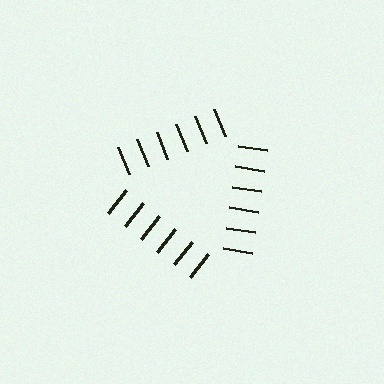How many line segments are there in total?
18 — 6 along each of the 3 edges.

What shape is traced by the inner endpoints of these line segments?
An illusory triangle — the line segments terminate on its edges but no continuous stroke is drawn.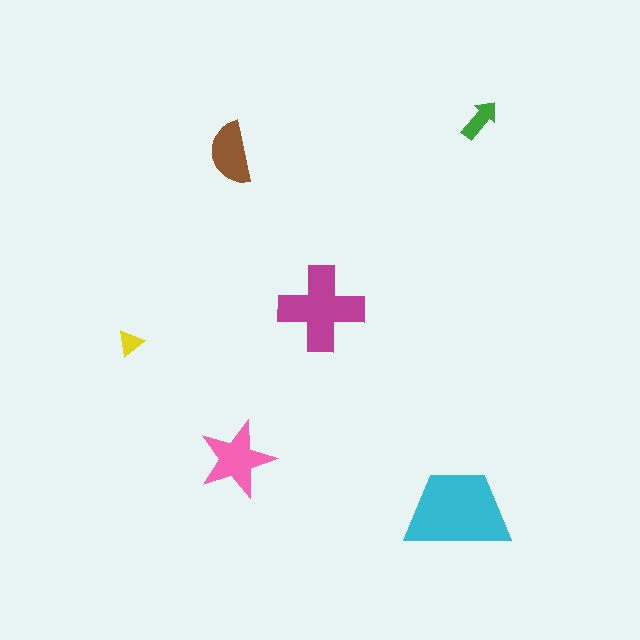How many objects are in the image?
There are 6 objects in the image.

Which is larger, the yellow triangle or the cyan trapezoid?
The cyan trapezoid.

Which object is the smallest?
The yellow triangle.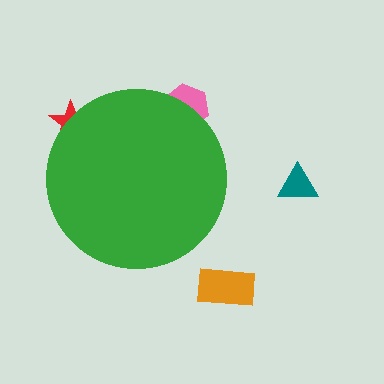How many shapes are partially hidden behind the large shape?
2 shapes are partially hidden.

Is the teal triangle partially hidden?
No, the teal triangle is fully visible.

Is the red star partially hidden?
Yes, the red star is partially hidden behind the green circle.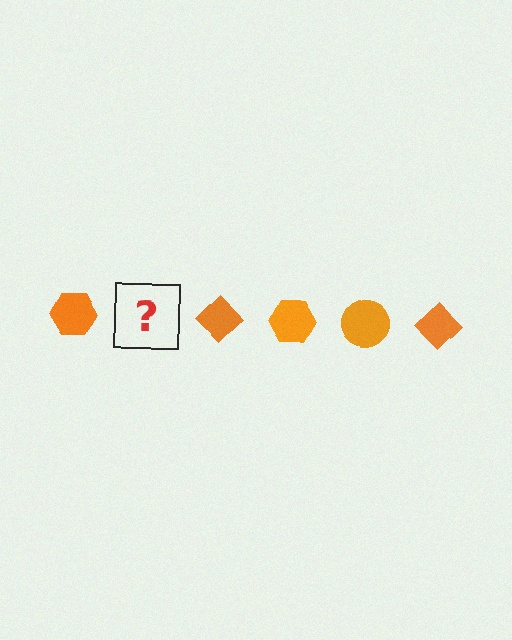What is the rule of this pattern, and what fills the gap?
The rule is that the pattern cycles through hexagon, circle, diamond shapes in orange. The gap should be filled with an orange circle.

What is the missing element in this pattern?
The missing element is an orange circle.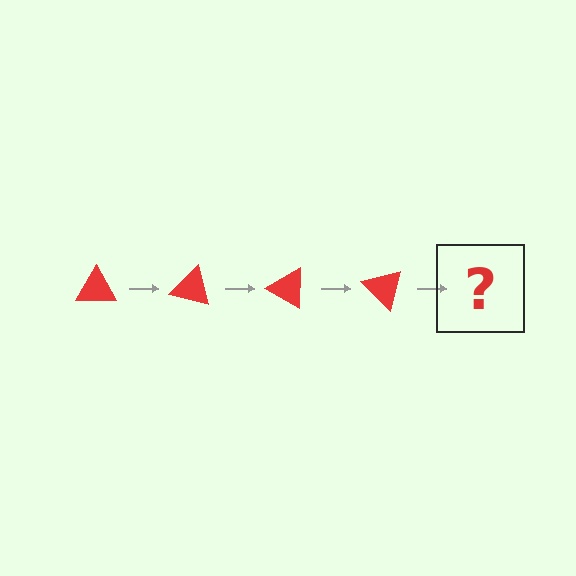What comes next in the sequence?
The next element should be a red triangle rotated 60 degrees.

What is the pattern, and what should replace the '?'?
The pattern is that the triangle rotates 15 degrees each step. The '?' should be a red triangle rotated 60 degrees.